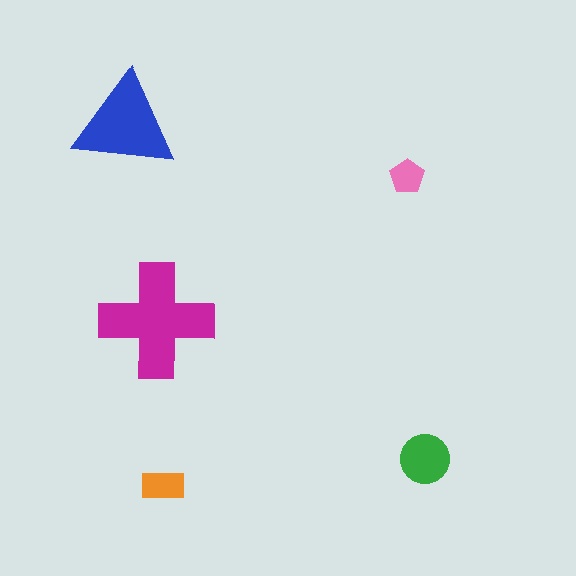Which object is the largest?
The magenta cross.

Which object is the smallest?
The pink pentagon.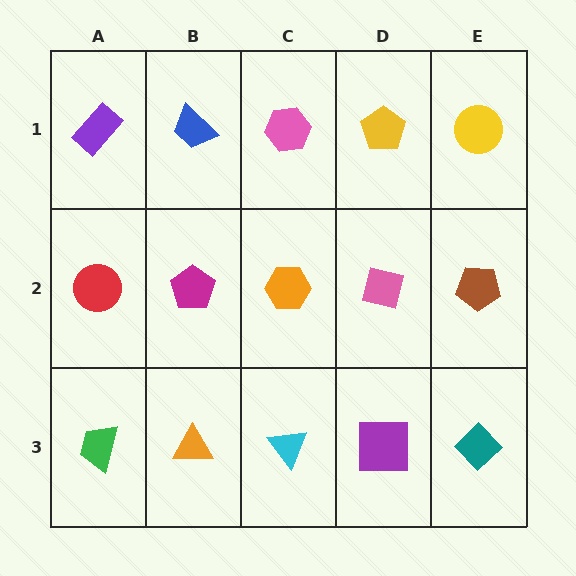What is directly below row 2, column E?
A teal diamond.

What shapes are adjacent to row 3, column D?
A pink square (row 2, column D), a cyan triangle (row 3, column C), a teal diamond (row 3, column E).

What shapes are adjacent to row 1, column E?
A brown pentagon (row 2, column E), a yellow pentagon (row 1, column D).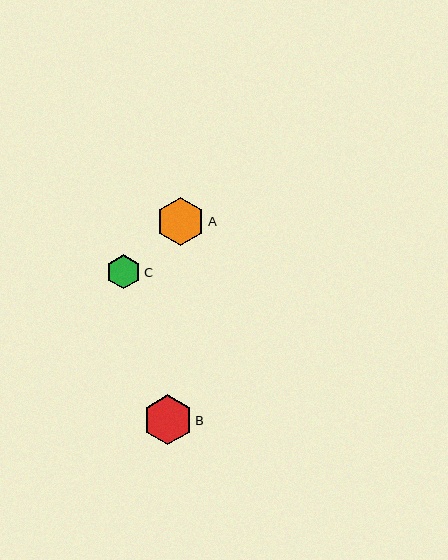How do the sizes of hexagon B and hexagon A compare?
Hexagon B and hexagon A are approximately the same size.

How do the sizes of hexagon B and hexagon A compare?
Hexagon B and hexagon A are approximately the same size.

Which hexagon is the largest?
Hexagon B is the largest with a size of approximately 50 pixels.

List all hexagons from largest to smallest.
From largest to smallest: B, A, C.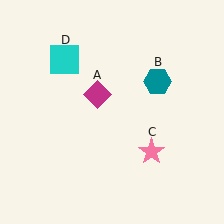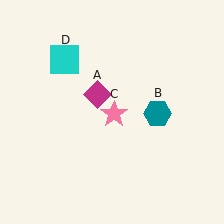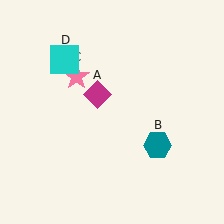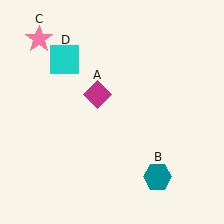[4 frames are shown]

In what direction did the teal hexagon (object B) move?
The teal hexagon (object B) moved down.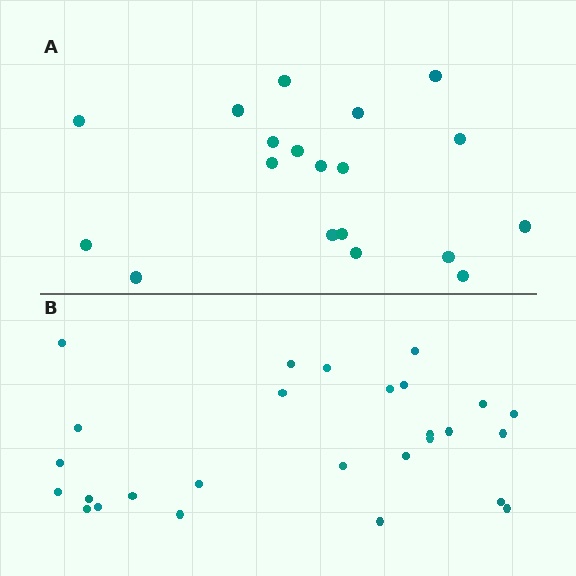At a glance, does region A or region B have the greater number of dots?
Region B (the bottom region) has more dots.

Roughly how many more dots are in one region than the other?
Region B has roughly 8 or so more dots than region A.